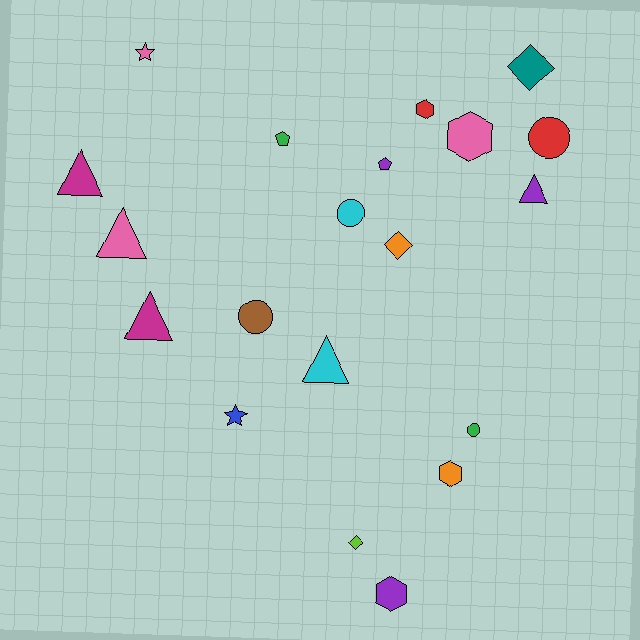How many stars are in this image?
There are 2 stars.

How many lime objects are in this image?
There is 1 lime object.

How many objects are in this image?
There are 20 objects.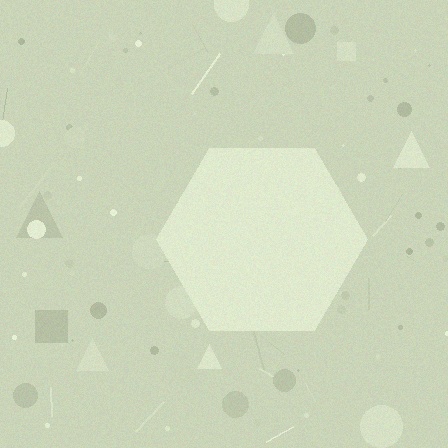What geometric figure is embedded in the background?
A hexagon is embedded in the background.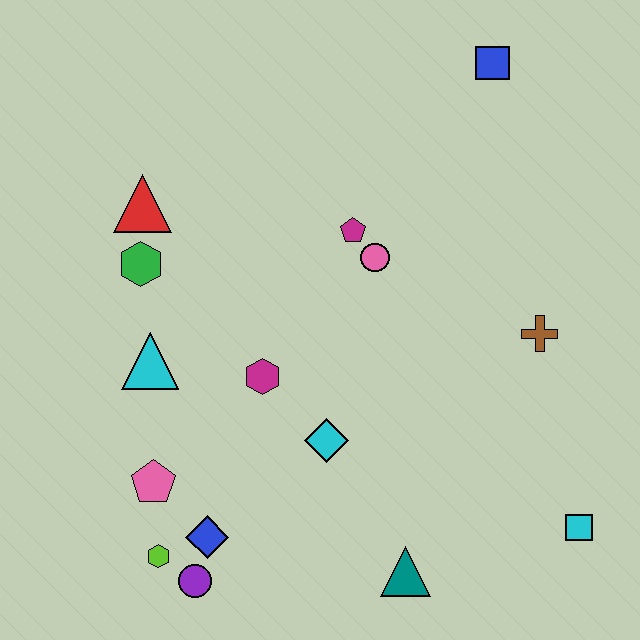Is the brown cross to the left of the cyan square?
Yes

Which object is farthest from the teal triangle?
The blue square is farthest from the teal triangle.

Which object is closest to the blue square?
The magenta pentagon is closest to the blue square.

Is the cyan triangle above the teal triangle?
Yes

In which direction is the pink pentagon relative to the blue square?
The pink pentagon is below the blue square.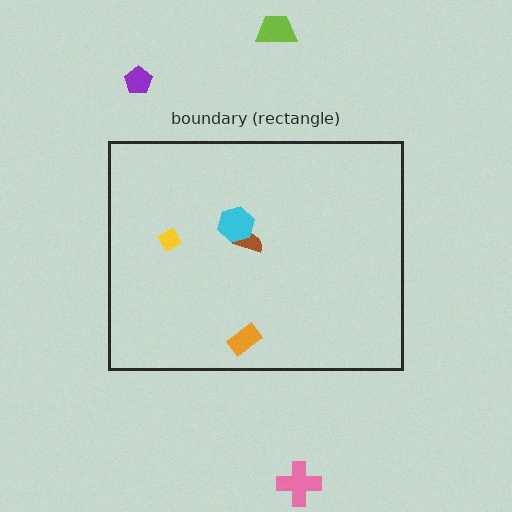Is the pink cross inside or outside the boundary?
Outside.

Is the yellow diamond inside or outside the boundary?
Inside.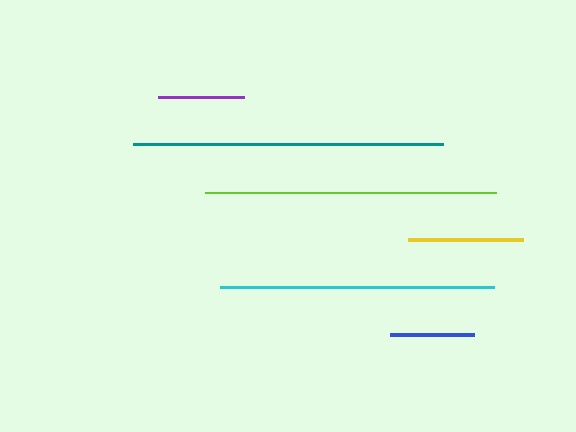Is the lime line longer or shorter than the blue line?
The lime line is longer than the blue line.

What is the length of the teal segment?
The teal segment is approximately 310 pixels long.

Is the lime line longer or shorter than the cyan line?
The lime line is longer than the cyan line.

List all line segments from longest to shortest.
From longest to shortest: teal, lime, cyan, yellow, purple, blue.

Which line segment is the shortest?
The blue line is the shortest at approximately 84 pixels.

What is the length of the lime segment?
The lime segment is approximately 291 pixels long.